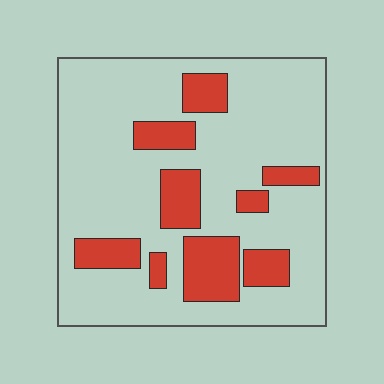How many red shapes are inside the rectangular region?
9.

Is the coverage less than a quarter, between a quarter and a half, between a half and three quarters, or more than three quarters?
Less than a quarter.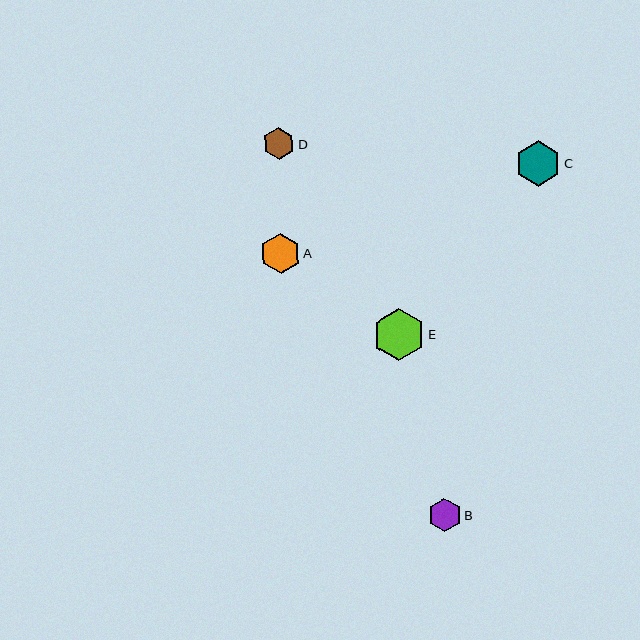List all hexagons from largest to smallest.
From largest to smallest: E, C, A, B, D.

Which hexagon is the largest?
Hexagon E is the largest with a size of approximately 52 pixels.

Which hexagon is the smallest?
Hexagon D is the smallest with a size of approximately 32 pixels.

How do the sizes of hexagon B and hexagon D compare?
Hexagon B and hexagon D are approximately the same size.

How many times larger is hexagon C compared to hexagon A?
Hexagon C is approximately 1.1 times the size of hexagon A.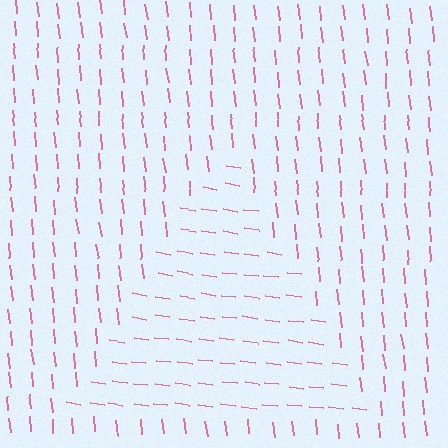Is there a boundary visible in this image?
Yes, there is a texture boundary formed by a change in line orientation.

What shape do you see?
I see a triangle.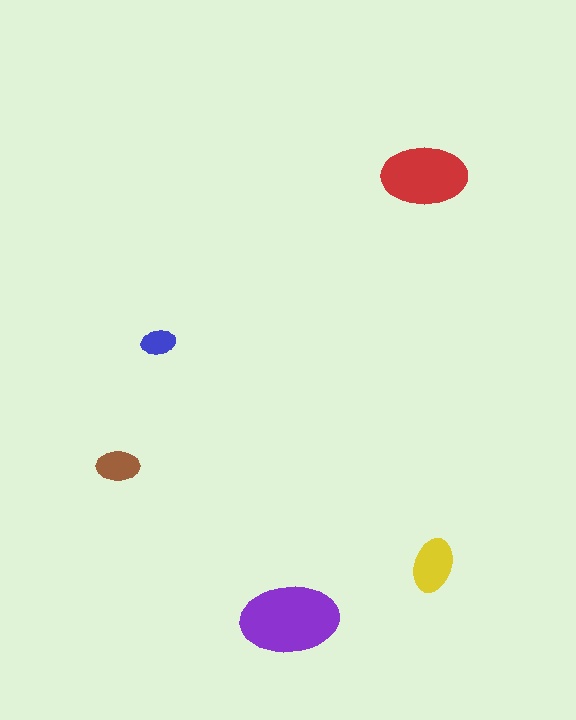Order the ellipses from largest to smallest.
the purple one, the red one, the yellow one, the brown one, the blue one.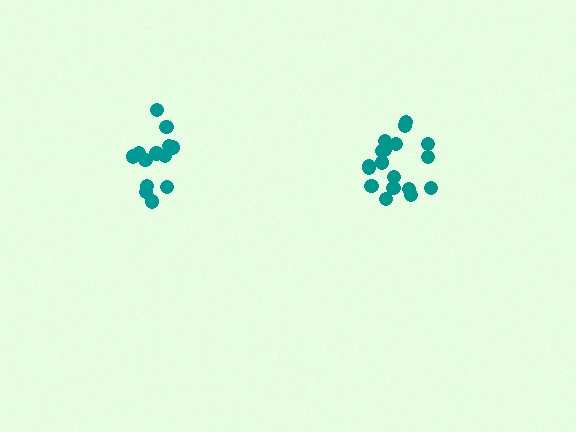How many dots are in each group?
Group 1: 18 dots, Group 2: 13 dots (31 total).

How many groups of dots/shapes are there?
There are 2 groups.